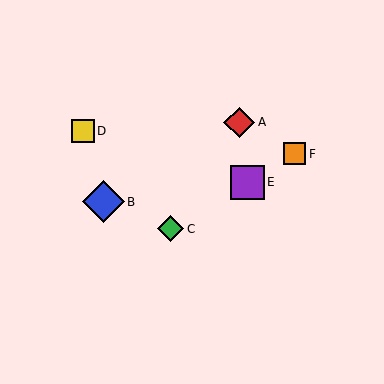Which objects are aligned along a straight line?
Objects C, E, F are aligned along a straight line.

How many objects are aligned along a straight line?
3 objects (C, E, F) are aligned along a straight line.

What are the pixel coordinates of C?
Object C is at (171, 229).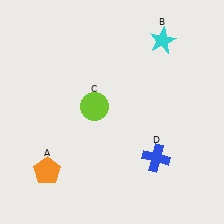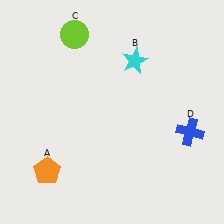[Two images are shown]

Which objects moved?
The objects that moved are: the cyan star (B), the lime circle (C), the blue cross (D).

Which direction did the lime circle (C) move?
The lime circle (C) moved up.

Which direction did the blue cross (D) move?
The blue cross (D) moved right.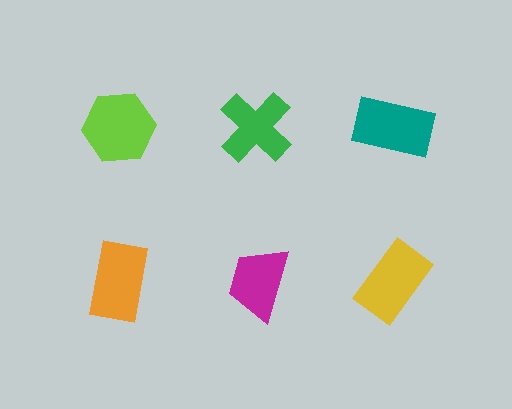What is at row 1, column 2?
A green cross.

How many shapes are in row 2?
3 shapes.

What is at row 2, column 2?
A magenta trapezoid.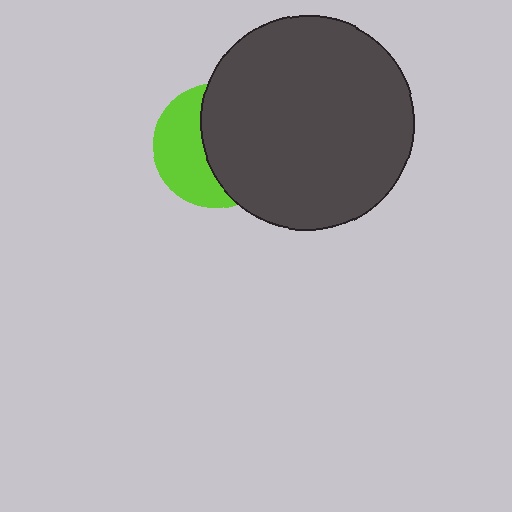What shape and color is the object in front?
The object in front is a dark gray circle.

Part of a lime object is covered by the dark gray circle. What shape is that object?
It is a circle.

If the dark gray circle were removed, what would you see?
You would see the complete lime circle.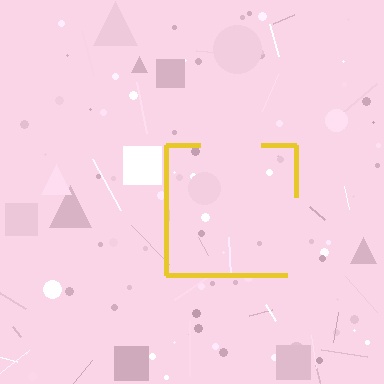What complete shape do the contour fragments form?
The contour fragments form a square.